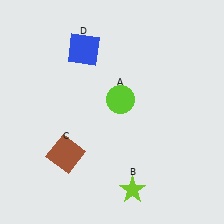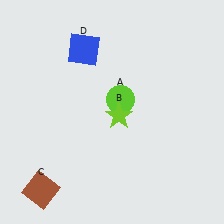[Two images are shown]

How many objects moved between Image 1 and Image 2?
2 objects moved between the two images.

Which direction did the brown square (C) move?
The brown square (C) moved down.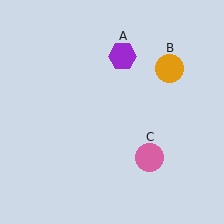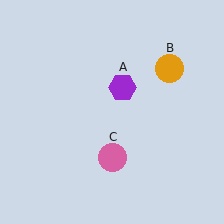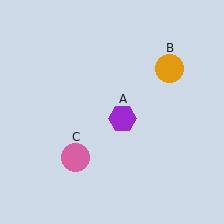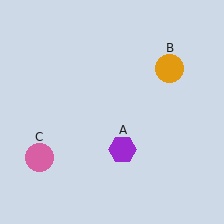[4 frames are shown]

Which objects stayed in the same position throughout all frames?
Orange circle (object B) remained stationary.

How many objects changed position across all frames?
2 objects changed position: purple hexagon (object A), pink circle (object C).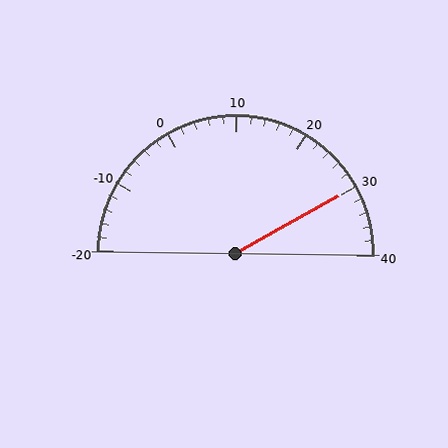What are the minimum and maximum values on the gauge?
The gauge ranges from -20 to 40.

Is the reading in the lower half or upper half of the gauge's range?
The reading is in the upper half of the range (-20 to 40).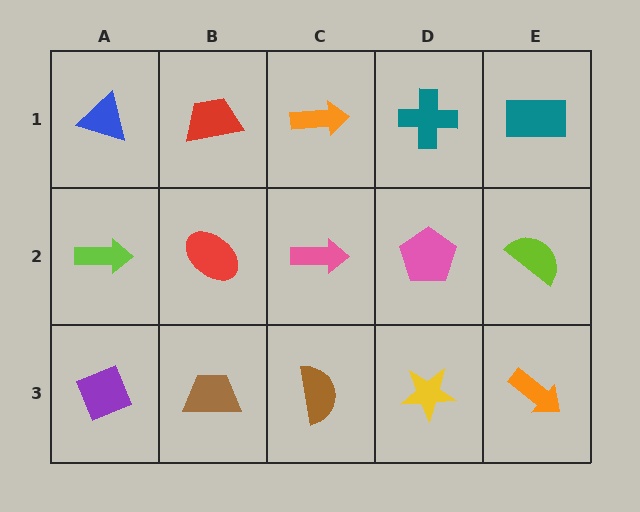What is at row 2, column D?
A pink pentagon.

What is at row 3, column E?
An orange arrow.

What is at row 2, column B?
A red ellipse.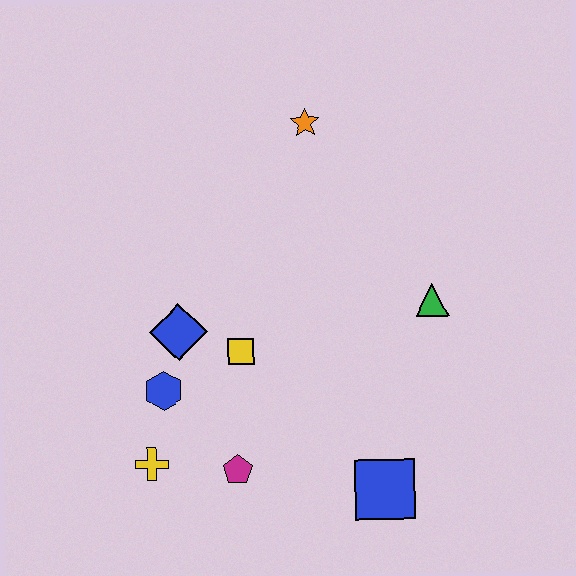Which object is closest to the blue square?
The magenta pentagon is closest to the blue square.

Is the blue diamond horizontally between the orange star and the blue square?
No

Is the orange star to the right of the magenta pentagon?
Yes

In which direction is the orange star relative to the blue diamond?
The orange star is above the blue diamond.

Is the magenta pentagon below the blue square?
No